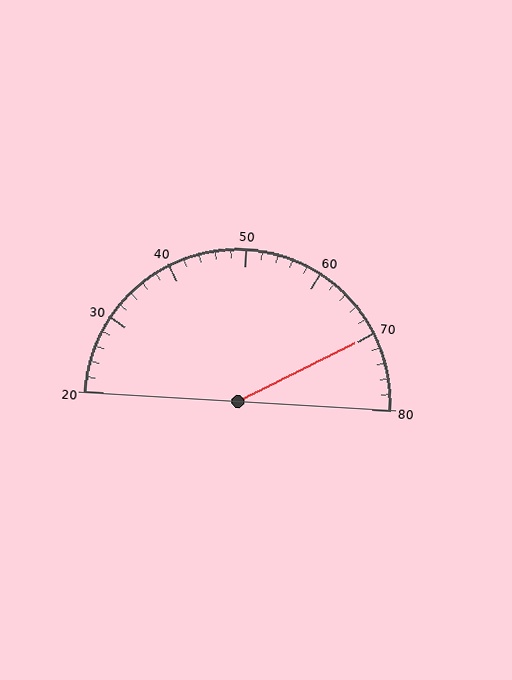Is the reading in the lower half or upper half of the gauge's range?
The reading is in the upper half of the range (20 to 80).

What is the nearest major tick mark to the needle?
The nearest major tick mark is 70.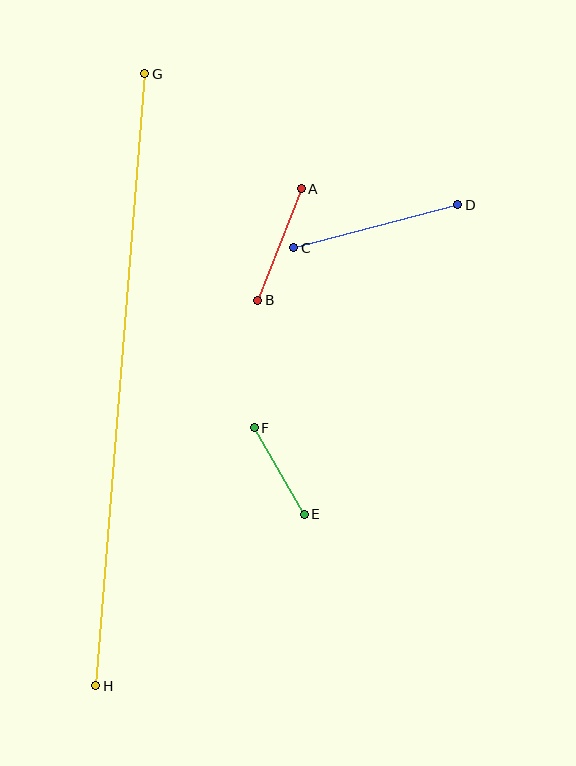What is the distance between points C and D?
The distance is approximately 170 pixels.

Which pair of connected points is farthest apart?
Points G and H are farthest apart.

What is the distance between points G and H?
The distance is approximately 614 pixels.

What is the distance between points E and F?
The distance is approximately 100 pixels.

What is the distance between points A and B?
The distance is approximately 120 pixels.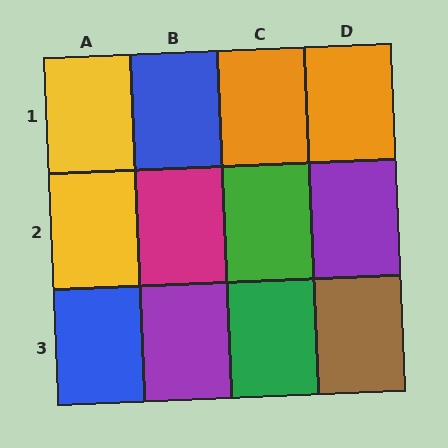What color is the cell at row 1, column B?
Blue.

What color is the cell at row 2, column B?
Magenta.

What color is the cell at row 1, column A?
Yellow.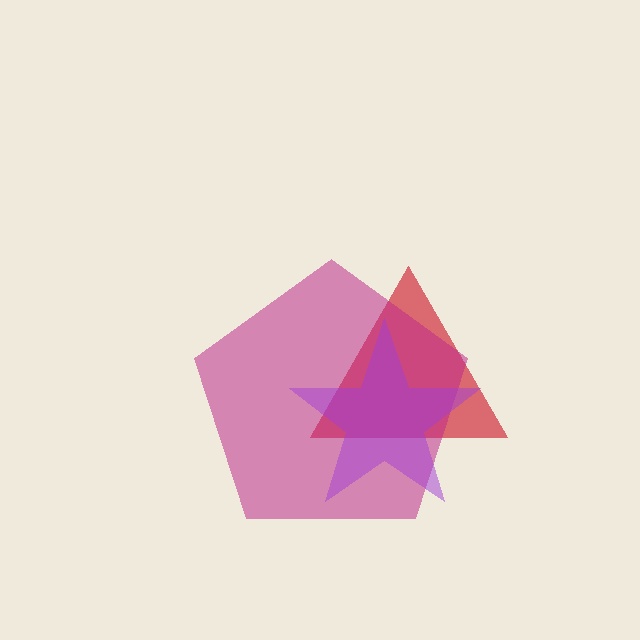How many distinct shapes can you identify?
There are 3 distinct shapes: a red triangle, a magenta pentagon, a purple star.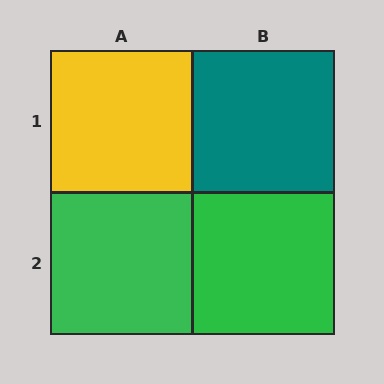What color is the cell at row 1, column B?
Teal.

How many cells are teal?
1 cell is teal.